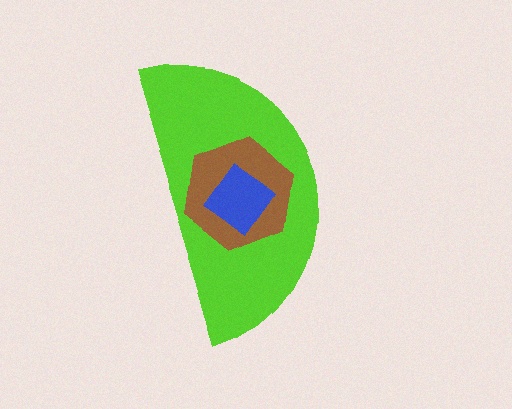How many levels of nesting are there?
3.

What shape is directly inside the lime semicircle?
The brown hexagon.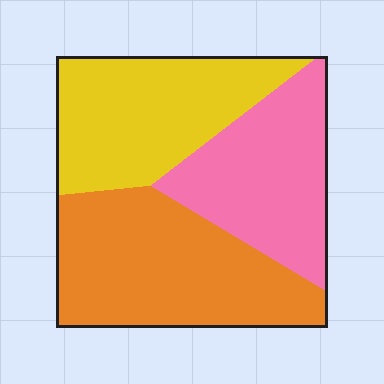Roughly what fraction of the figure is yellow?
Yellow takes up about one third (1/3) of the figure.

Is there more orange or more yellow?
Orange.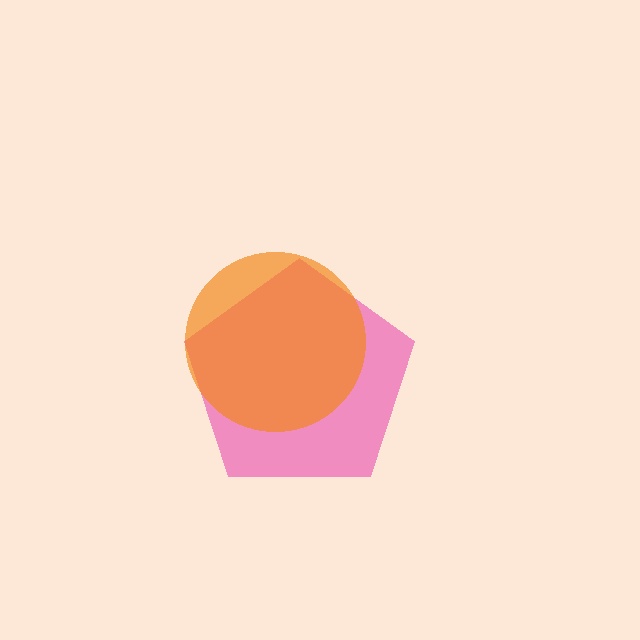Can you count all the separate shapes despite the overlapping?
Yes, there are 2 separate shapes.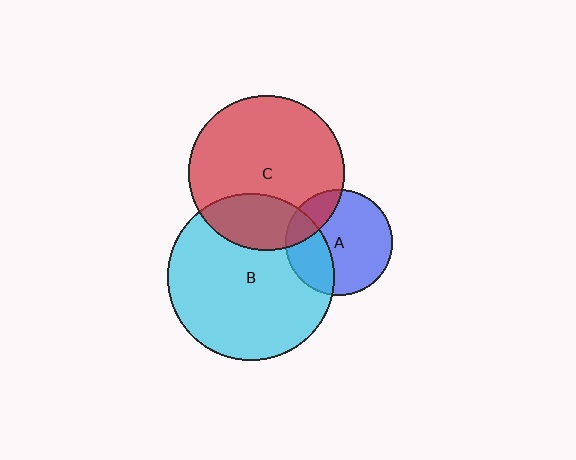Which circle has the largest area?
Circle B (cyan).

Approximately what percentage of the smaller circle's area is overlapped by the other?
Approximately 30%.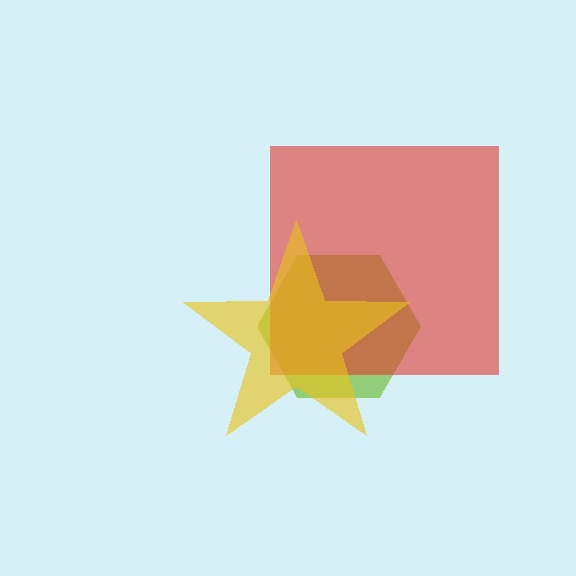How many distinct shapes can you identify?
There are 3 distinct shapes: a lime hexagon, a red square, a yellow star.